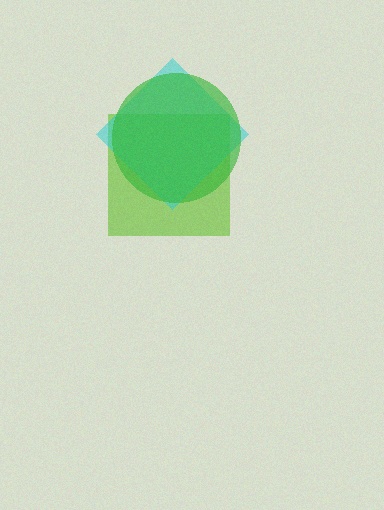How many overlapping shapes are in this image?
There are 3 overlapping shapes in the image.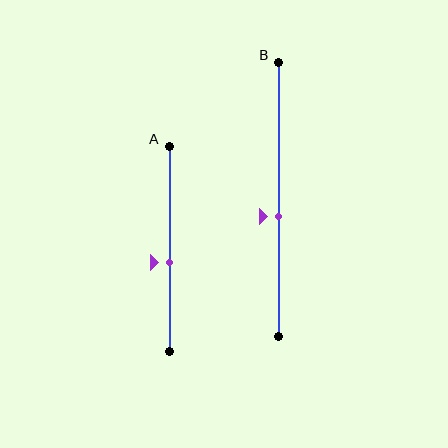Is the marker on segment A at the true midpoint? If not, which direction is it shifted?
No, the marker on segment A is shifted downward by about 7% of the segment length.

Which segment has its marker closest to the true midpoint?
Segment B has its marker closest to the true midpoint.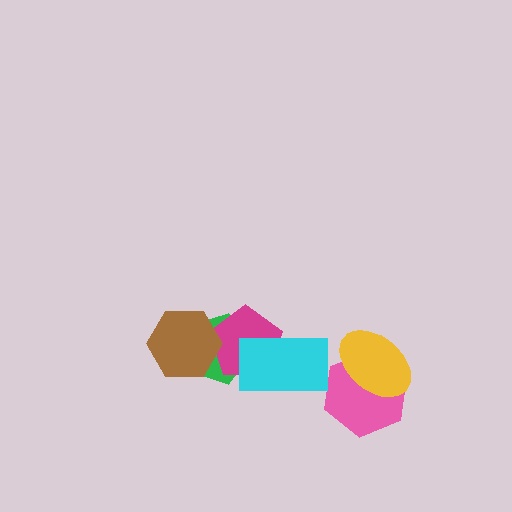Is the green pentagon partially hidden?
Yes, it is partially covered by another shape.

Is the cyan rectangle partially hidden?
No, no other shape covers it.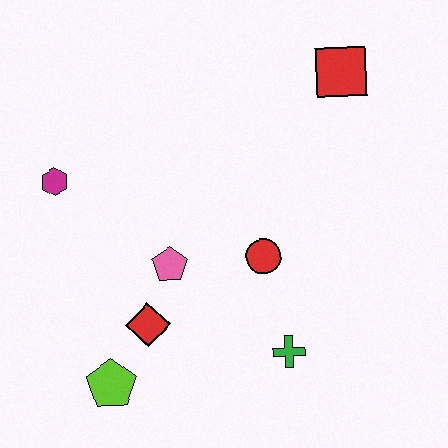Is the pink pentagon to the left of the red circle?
Yes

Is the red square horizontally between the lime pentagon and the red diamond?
No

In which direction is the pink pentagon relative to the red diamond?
The pink pentagon is above the red diamond.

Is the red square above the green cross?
Yes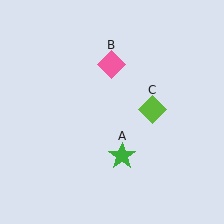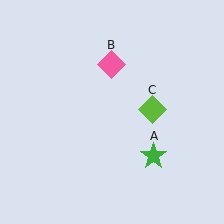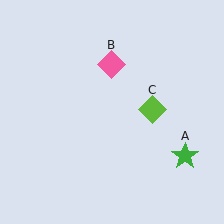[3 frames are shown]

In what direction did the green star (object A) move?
The green star (object A) moved right.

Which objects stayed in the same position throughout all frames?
Pink diamond (object B) and lime diamond (object C) remained stationary.